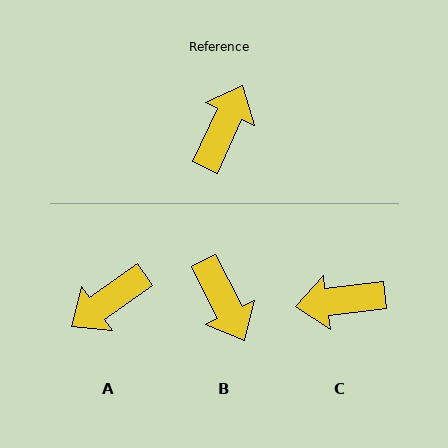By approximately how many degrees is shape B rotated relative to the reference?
Approximately 129 degrees clockwise.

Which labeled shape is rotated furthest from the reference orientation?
A, about 150 degrees away.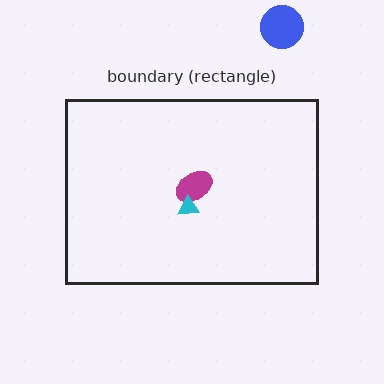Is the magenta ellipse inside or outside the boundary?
Inside.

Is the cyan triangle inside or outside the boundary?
Inside.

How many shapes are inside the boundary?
2 inside, 1 outside.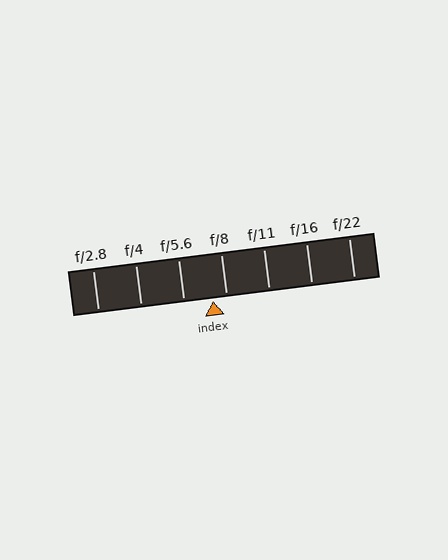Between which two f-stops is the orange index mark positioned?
The index mark is between f/5.6 and f/8.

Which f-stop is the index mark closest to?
The index mark is closest to f/8.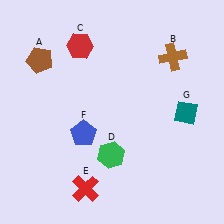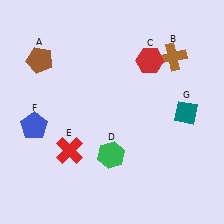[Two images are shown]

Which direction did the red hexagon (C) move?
The red hexagon (C) moved right.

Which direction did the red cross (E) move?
The red cross (E) moved up.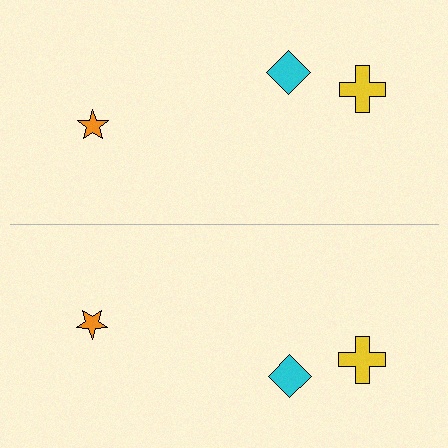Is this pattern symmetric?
Yes, this pattern has bilateral (reflection) symmetry.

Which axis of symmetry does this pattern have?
The pattern has a horizontal axis of symmetry running through the center of the image.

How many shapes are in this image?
There are 6 shapes in this image.